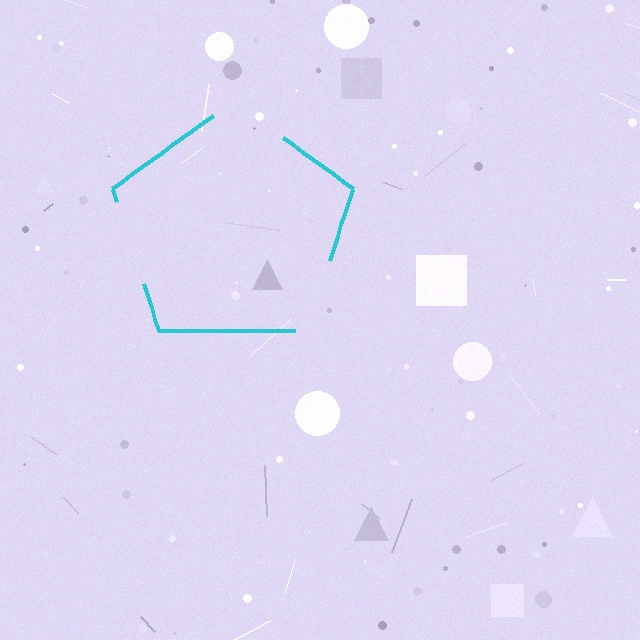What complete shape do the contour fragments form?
The contour fragments form a pentagon.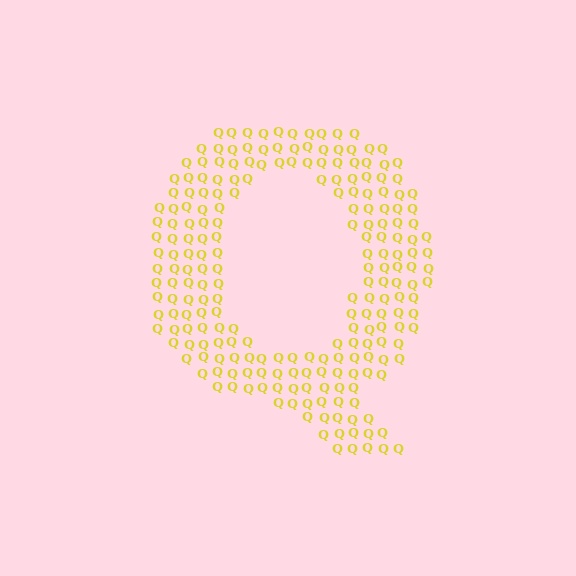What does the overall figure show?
The overall figure shows the letter Q.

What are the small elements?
The small elements are letter Q's.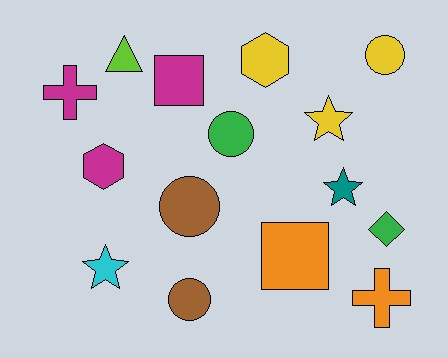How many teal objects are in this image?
There is 1 teal object.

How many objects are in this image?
There are 15 objects.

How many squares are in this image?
There are 2 squares.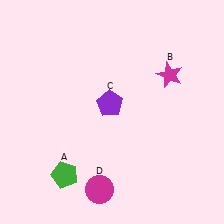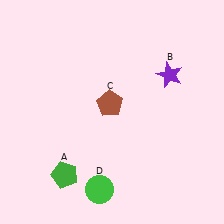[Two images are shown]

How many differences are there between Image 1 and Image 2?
There are 3 differences between the two images.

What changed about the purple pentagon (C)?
In Image 1, C is purple. In Image 2, it changed to brown.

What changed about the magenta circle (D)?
In Image 1, D is magenta. In Image 2, it changed to green.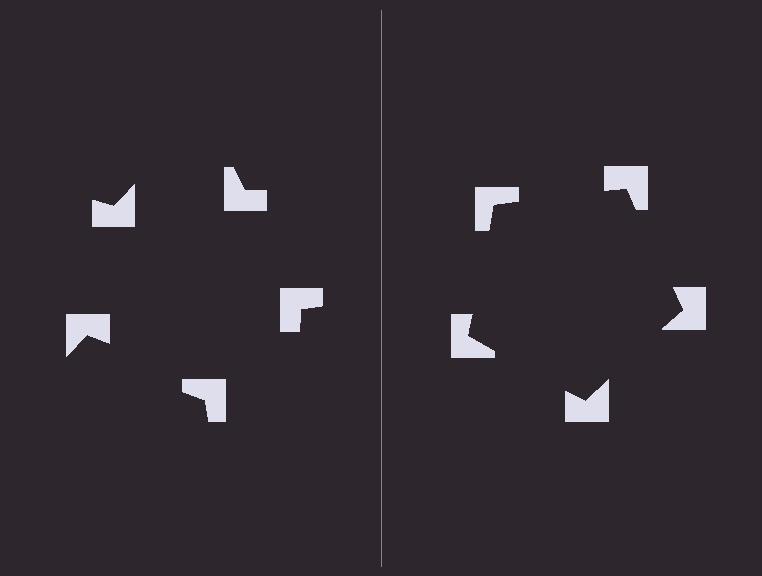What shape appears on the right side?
An illusory pentagon.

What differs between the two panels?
The notched squares are positioned identically on both sides; only the wedge orientations differ. On the right they align to a pentagon; on the left they are misaligned.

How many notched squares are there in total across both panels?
10 — 5 on each side.